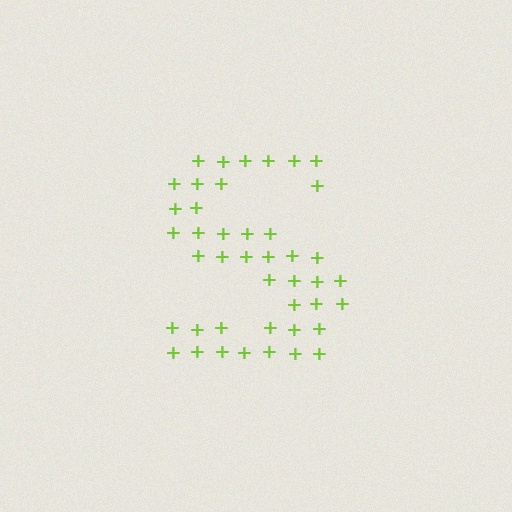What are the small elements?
The small elements are plus signs.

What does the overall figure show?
The overall figure shows the letter S.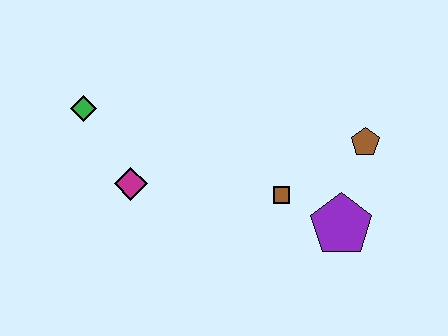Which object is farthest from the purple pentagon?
The green diamond is farthest from the purple pentagon.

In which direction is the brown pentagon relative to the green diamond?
The brown pentagon is to the right of the green diamond.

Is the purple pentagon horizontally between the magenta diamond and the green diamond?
No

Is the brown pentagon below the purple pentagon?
No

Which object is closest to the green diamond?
The magenta diamond is closest to the green diamond.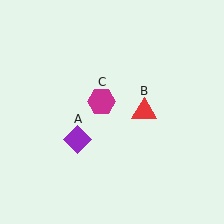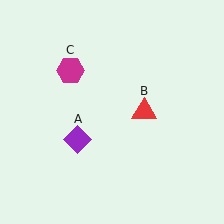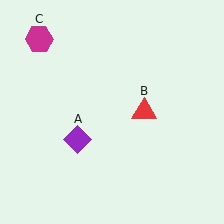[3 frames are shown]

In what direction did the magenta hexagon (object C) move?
The magenta hexagon (object C) moved up and to the left.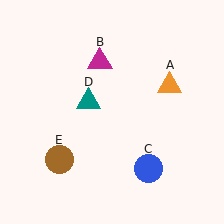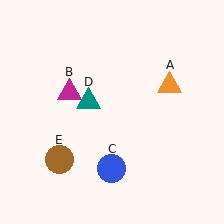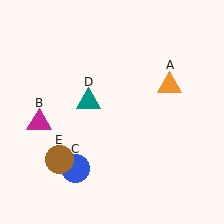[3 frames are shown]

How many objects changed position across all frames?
2 objects changed position: magenta triangle (object B), blue circle (object C).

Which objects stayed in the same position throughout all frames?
Orange triangle (object A) and teal triangle (object D) and brown circle (object E) remained stationary.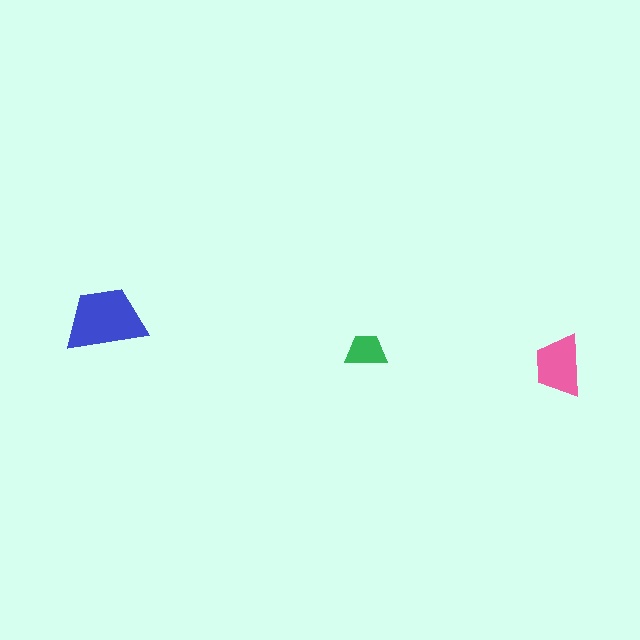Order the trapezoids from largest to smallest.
the blue one, the pink one, the green one.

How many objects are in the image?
There are 3 objects in the image.